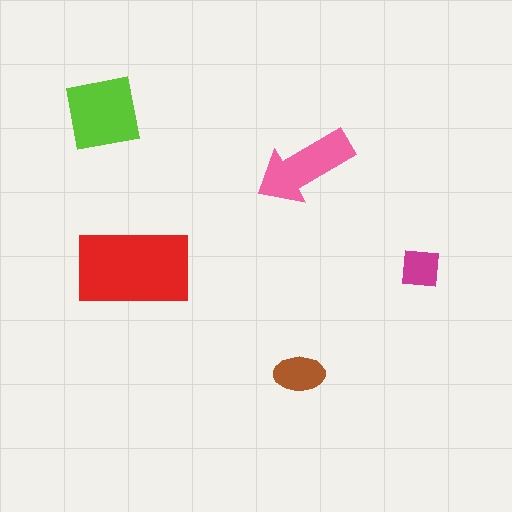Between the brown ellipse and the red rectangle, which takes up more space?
The red rectangle.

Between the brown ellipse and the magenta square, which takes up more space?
The brown ellipse.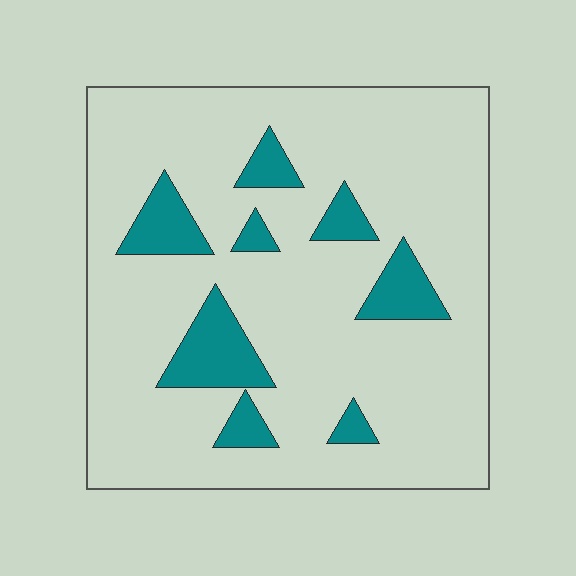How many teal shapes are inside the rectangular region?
8.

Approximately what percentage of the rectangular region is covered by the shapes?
Approximately 15%.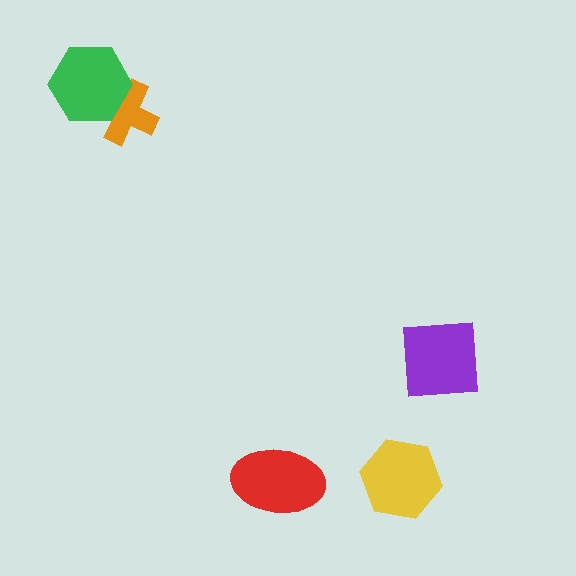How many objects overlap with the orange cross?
1 object overlaps with the orange cross.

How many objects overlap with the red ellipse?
0 objects overlap with the red ellipse.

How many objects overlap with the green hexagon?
1 object overlaps with the green hexagon.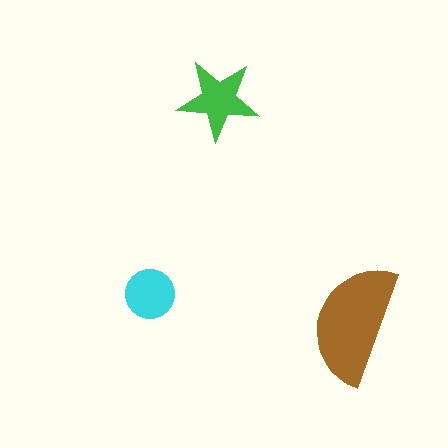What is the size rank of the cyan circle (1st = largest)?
3rd.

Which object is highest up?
The green star is topmost.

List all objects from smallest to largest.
The cyan circle, the green star, the brown semicircle.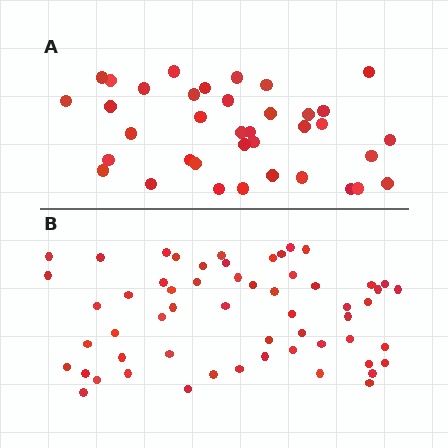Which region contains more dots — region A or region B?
Region B (the bottom region) has more dots.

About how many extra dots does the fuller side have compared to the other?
Region B has approximately 20 more dots than region A.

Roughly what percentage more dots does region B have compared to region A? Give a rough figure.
About 55% more.